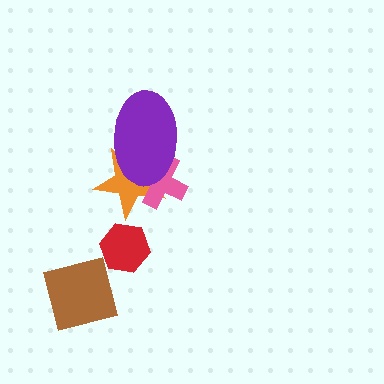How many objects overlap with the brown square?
0 objects overlap with the brown square.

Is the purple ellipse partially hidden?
No, no other shape covers it.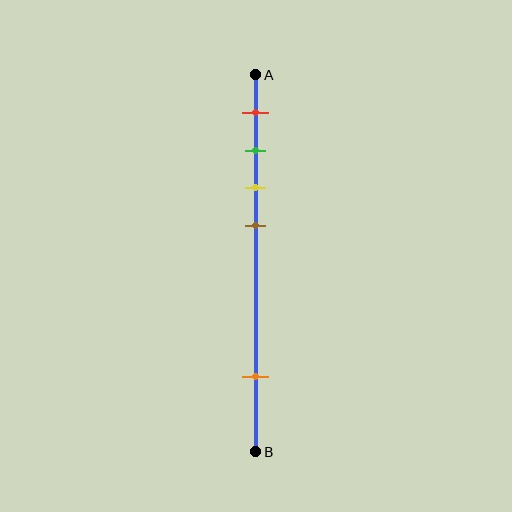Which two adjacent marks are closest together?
The green and yellow marks are the closest adjacent pair.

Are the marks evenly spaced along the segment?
No, the marks are not evenly spaced.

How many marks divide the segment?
There are 5 marks dividing the segment.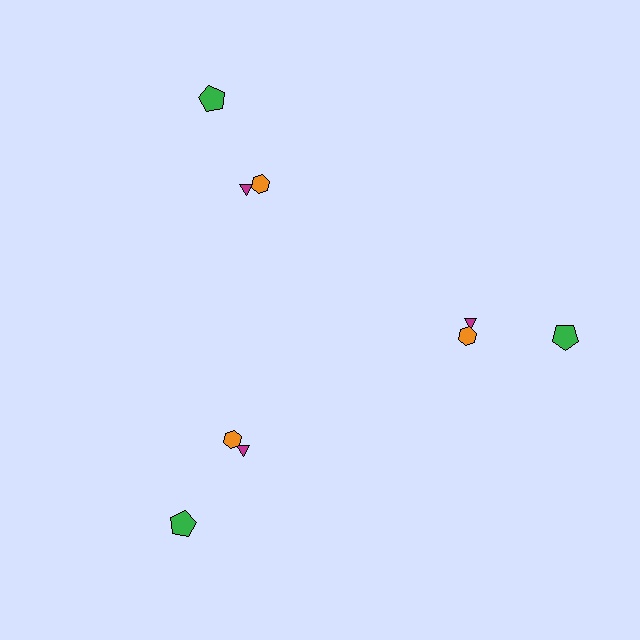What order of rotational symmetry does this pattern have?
This pattern has 3-fold rotational symmetry.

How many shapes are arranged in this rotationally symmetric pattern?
There are 9 shapes, arranged in 3 groups of 3.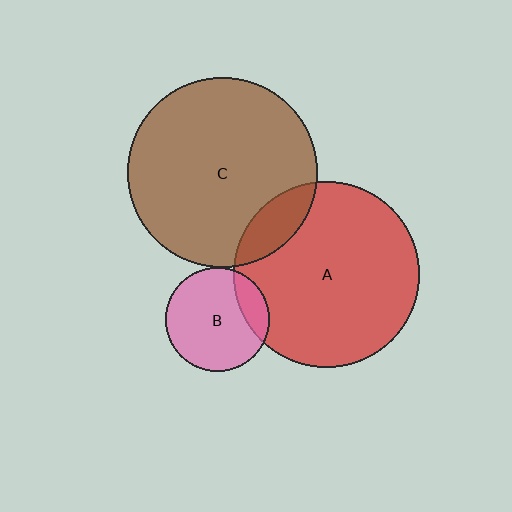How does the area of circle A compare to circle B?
Approximately 3.3 times.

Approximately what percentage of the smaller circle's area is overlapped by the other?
Approximately 15%.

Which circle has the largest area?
Circle C (brown).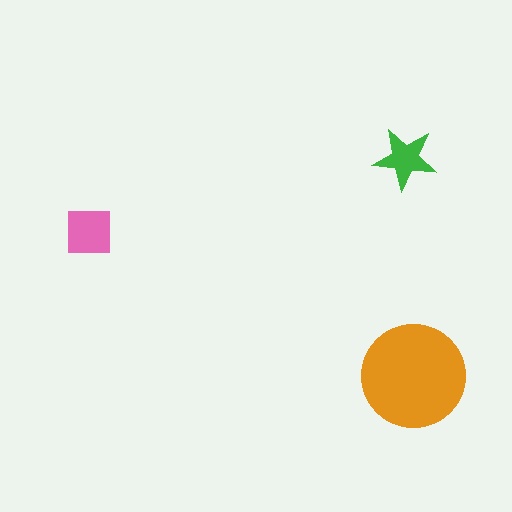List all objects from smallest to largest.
The green star, the pink square, the orange circle.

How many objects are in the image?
There are 3 objects in the image.